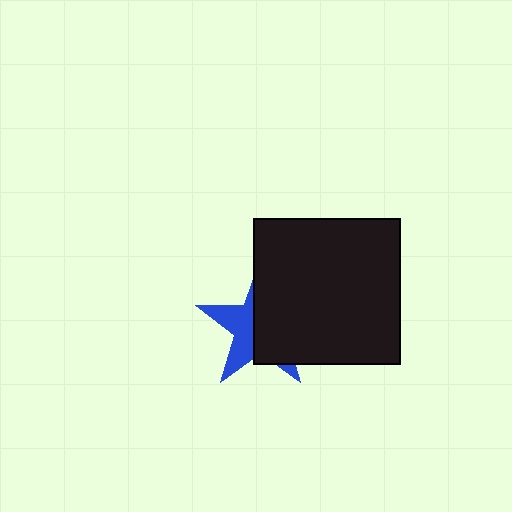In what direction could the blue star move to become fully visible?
The blue star could move left. That would shift it out from behind the black square entirely.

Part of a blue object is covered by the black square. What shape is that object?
It is a star.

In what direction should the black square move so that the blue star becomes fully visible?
The black square should move right. That is the shortest direction to clear the overlap and leave the blue star fully visible.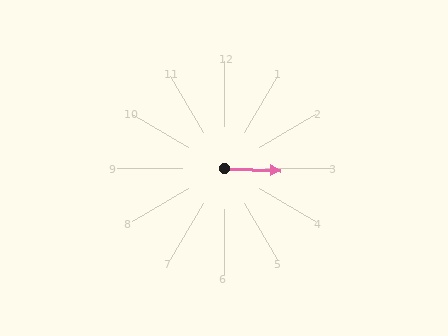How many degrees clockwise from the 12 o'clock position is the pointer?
Approximately 92 degrees.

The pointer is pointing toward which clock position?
Roughly 3 o'clock.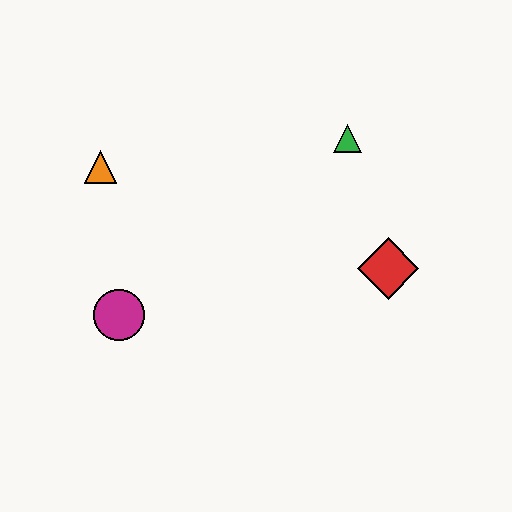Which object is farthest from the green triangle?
The magenta circle is farthest from the green triangle.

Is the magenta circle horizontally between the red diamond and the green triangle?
No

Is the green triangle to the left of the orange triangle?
No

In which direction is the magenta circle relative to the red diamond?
The magenta circle is to the left of the red diamond.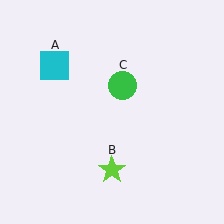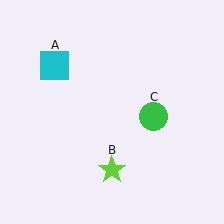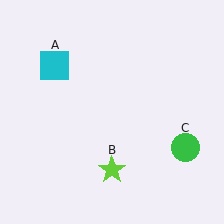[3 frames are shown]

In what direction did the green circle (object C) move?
The green circle (object C) moved down and to the right.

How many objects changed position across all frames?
1 object changed position: green circle (object C).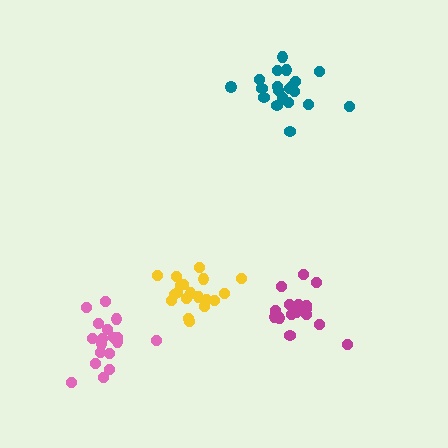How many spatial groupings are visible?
There are 4 spatial groupings.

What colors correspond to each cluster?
The clusters are colored: magenta, yellow, teal, pink.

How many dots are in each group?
Group 1: 17 dots, Group 2: 19 dots, Group 3: 21 dots, Group 4: 18 dots (75 total).